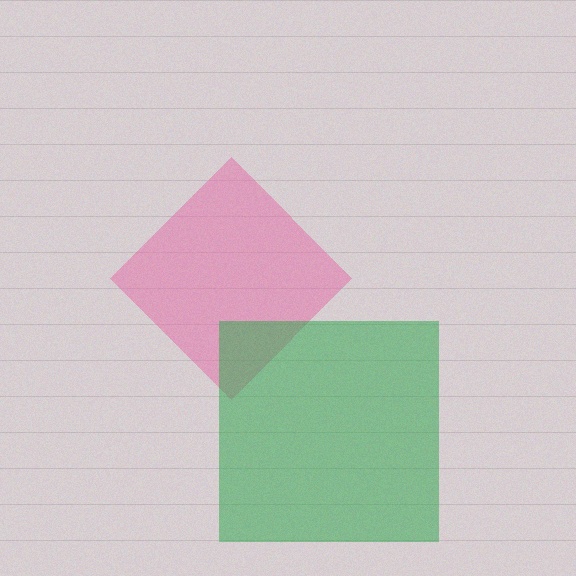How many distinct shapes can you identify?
There are 2 distinct shapes: a pink diamond, a green square.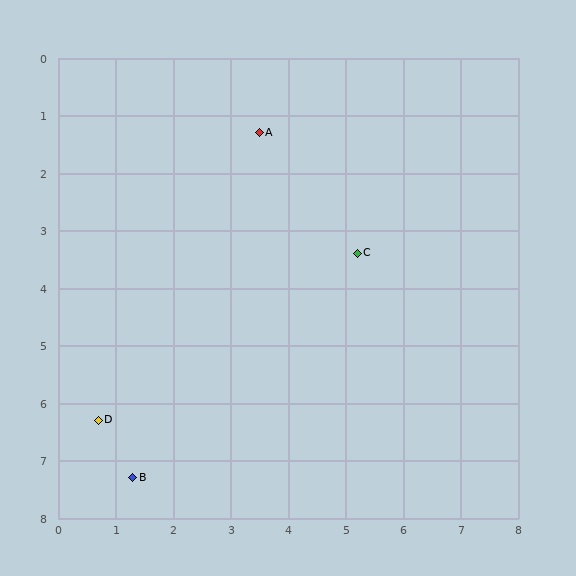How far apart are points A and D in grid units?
Points A and D are about 5.7 grid units apart.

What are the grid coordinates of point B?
Point B is at approximately (1.3, 7.3).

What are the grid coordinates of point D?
Point D is at approximately (0.7, 6.3).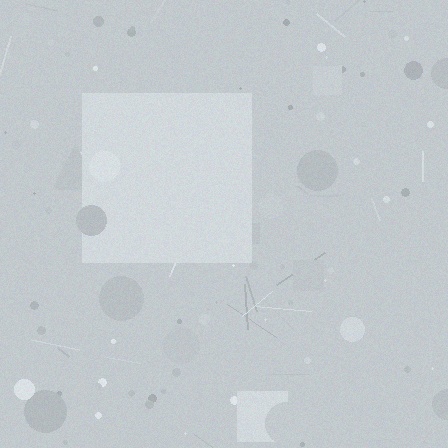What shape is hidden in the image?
A square is hidden in the image.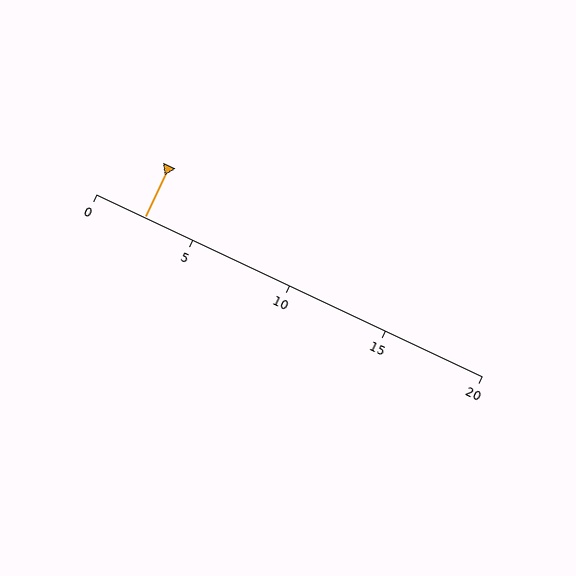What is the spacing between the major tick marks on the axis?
The major ticks are spaced 5 apart.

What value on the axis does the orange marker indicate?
The marker indicates approximately 2.5.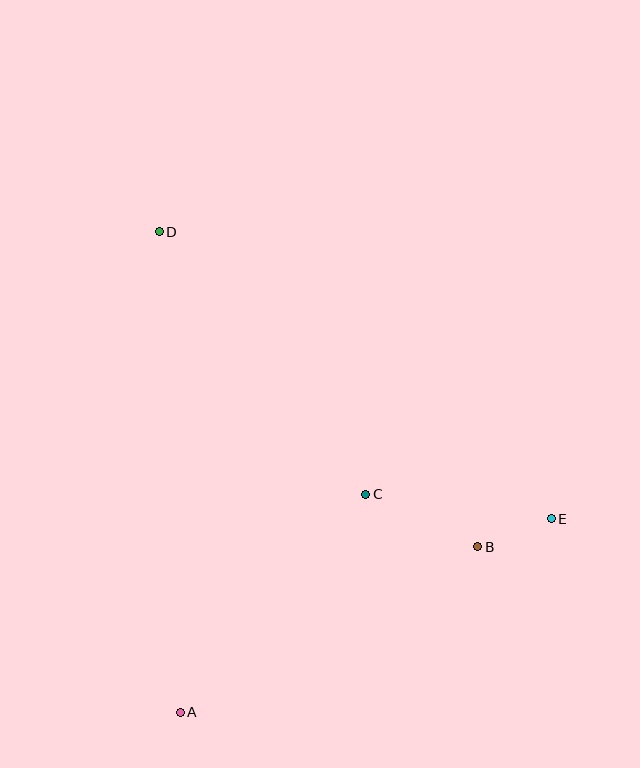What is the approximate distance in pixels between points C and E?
The distance between C and E is approximately 187 pixels.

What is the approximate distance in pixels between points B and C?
The distance between B and C is approximately 124 pixels.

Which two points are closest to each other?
Points B and E are closest to each other.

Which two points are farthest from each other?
Points D and E are farthest from each other.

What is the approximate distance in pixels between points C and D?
The distance between C and D is approximately 334 pixels.